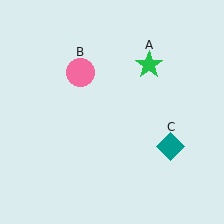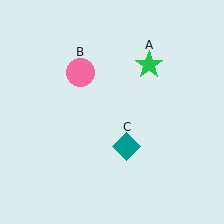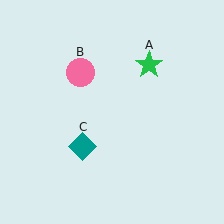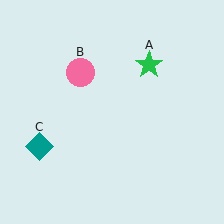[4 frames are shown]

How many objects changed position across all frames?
1 object changed position: teal diamond (object C).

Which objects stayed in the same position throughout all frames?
Green star (object A) and pink circle (object B) remained stationary.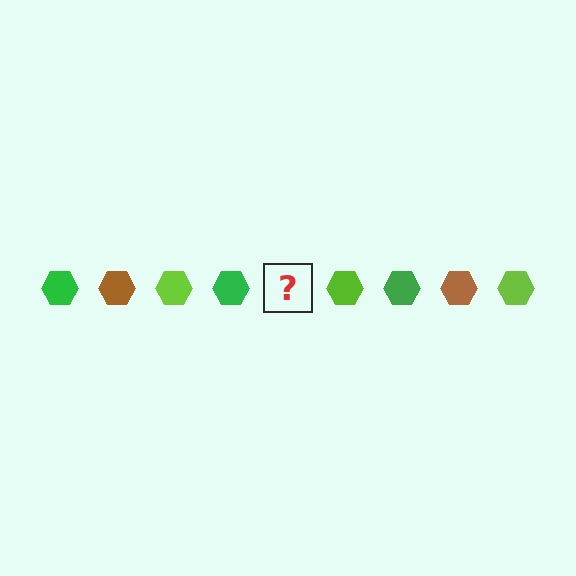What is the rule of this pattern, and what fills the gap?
The rule is that the pattern cycles through green, brown, lime hexagons. The gap should be filled with a brown hexagon.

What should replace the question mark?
The question mark should be replaced with a brown hexagon.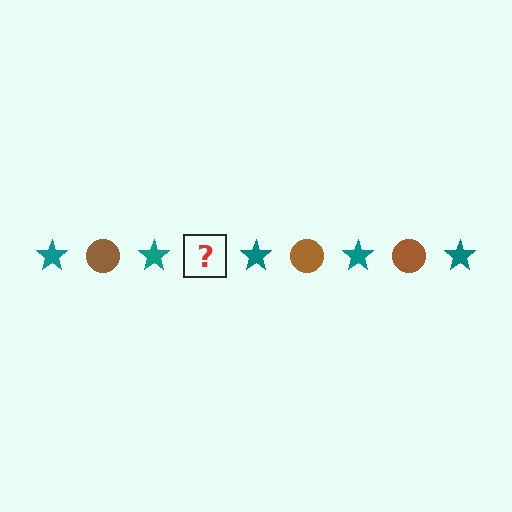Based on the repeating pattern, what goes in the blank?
The blank should be a brown circle.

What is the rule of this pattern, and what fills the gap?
The rule is that the pattern alternates between teal star and brown circle. The gap should be filled with a brown circle.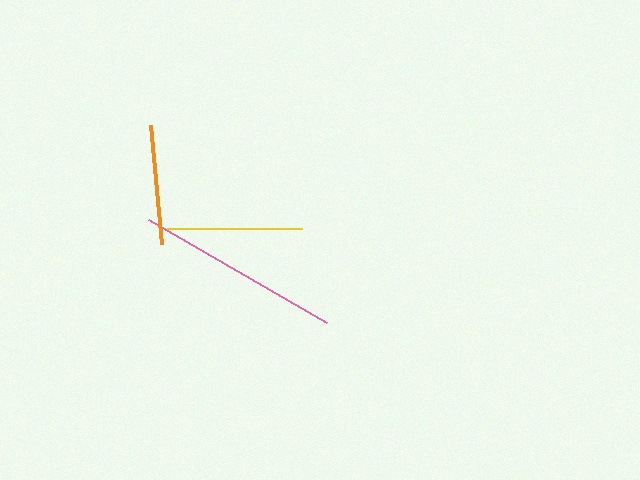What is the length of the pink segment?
The pink segment is approximately 205 pixels long.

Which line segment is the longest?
The pink line is the longest at approximately 205 pixels.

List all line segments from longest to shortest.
From longest to shortest: pink, yellow, orange.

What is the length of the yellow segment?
The yellow segment is approximately 135 pixels long.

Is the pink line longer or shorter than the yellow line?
The pink line is longer than the yellow line.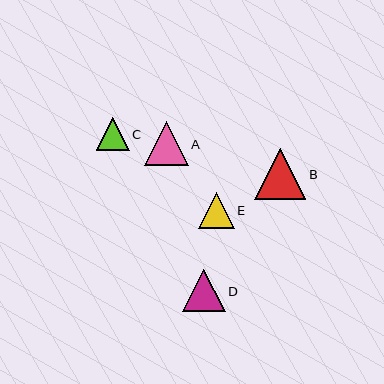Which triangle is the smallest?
Triangle C is the smallest with a size of approximately 33 pixels.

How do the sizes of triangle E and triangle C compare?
Triangle E and triangle C are approximately the same size.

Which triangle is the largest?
Triangle B is the largest with a size of approximately 51 pixels.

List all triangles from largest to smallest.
From largest to smallest: B, A, D, E, C.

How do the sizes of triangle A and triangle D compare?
Triangle A and triangle D are approximately the same size.